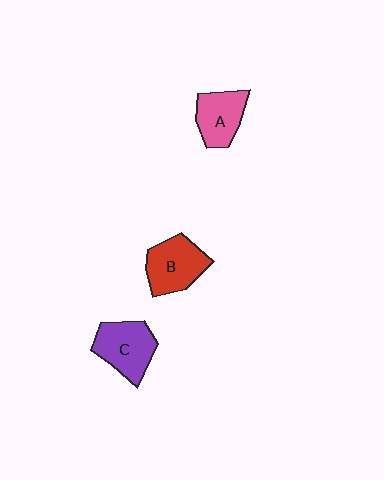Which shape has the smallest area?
Shape A (pink).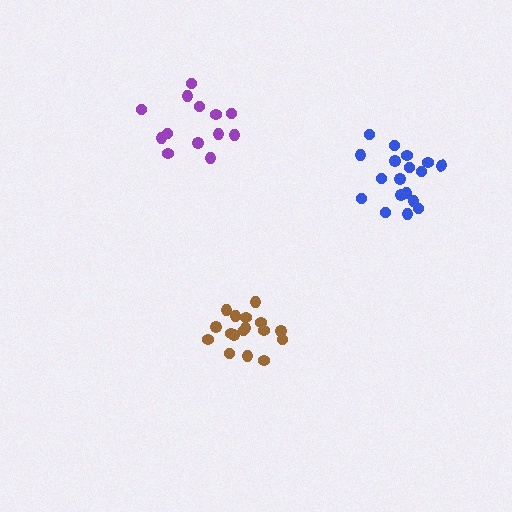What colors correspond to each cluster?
The clusters are colored: brown, purple, blue.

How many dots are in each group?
Group 1: 17 dots, Group 2: 13 dots, Group 3: 18 dots (48 total).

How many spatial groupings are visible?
There are 3 spatial groupings.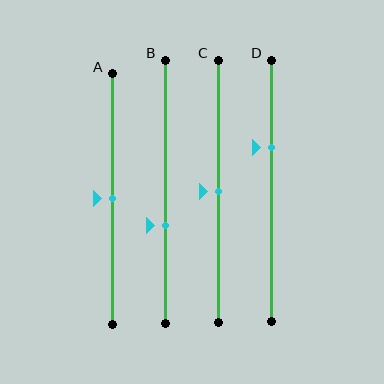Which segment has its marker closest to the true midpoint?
Segment A has its marker closest to the true midpoint.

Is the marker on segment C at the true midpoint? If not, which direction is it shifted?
Yes, the marker on segment C is at the true midpoint.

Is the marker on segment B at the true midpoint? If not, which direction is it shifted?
No, the marker on segment B is shifted downward by about 13% of the segment length.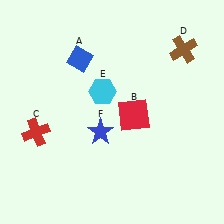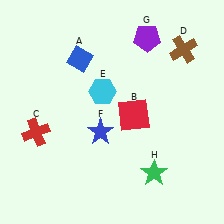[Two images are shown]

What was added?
A purple pentagon (G), a green star (H) were added in Image 2.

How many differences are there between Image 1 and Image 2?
There are 2 differences between the two images.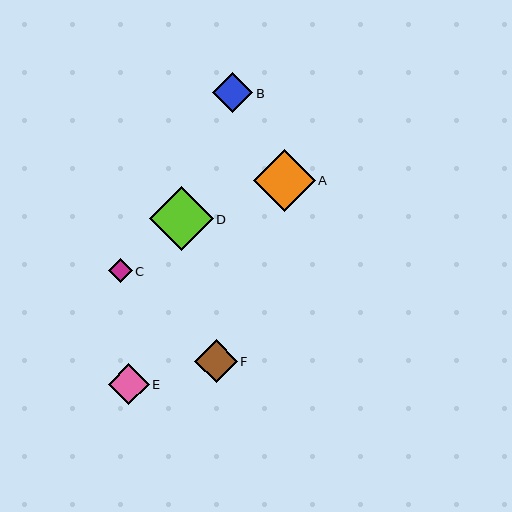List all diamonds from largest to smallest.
From largest to smallest: D, A, F, B, E, C.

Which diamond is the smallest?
Diamond C is the smallest with a size of approximately 24 pixels.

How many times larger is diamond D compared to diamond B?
Diamond D is approximately 1.6 times the size of diamond B.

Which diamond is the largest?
Diamond D is the largest with a size of approximately 64 pixels.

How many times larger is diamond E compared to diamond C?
Diamond E is approximately 1.7 times the size of diamond C.